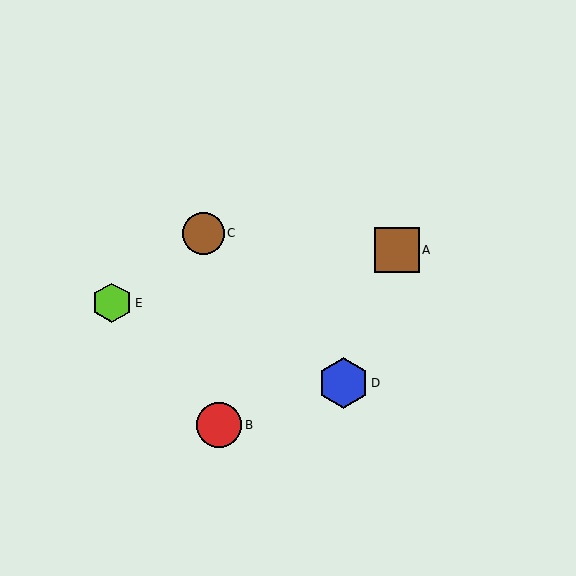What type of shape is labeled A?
Shape A is a brown square.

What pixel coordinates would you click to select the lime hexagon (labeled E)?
Click at (112, 303) to select the lime hexagon E.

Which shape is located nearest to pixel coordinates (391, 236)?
The brown square (labeled A) at (397, 250) is nearest to that location.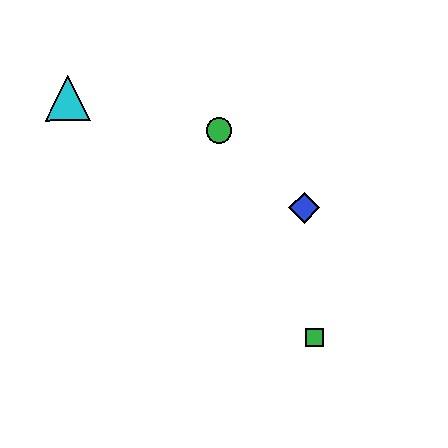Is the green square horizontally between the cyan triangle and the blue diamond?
No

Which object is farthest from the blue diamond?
The cyan triangle is farthest from the blue diamond.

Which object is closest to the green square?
The blue diamond is closest to the green square.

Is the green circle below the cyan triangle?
Yes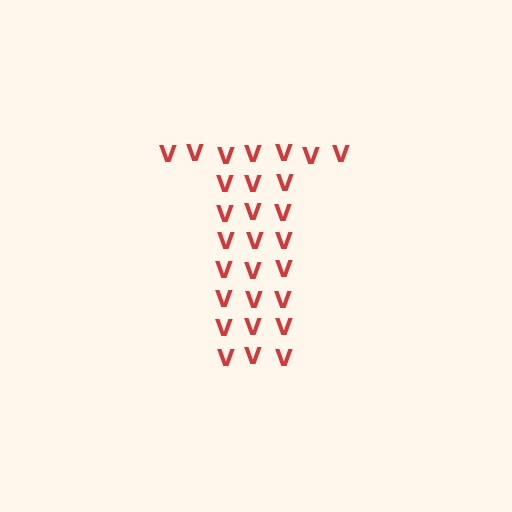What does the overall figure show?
The overall figure shows the letter T.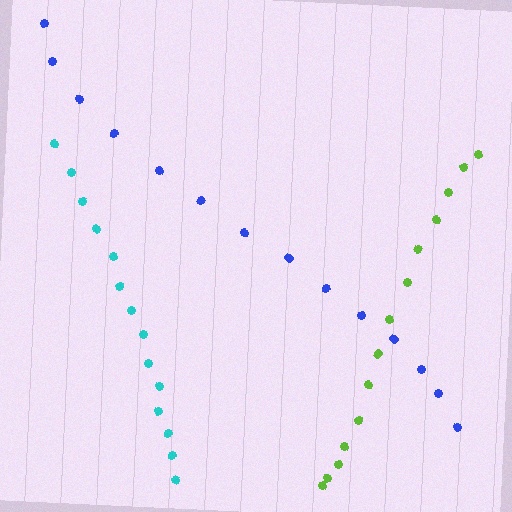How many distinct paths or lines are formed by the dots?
There are 3 distinct paths.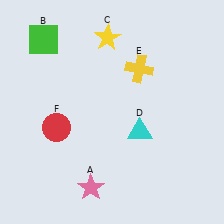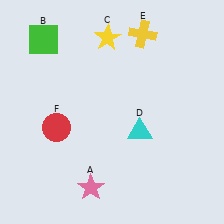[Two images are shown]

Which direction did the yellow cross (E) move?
The yellow cross (E) moved up.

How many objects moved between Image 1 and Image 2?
1 object moved between the two images.